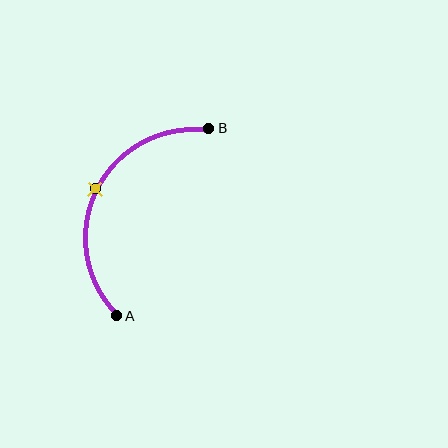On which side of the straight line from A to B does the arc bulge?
The arc bulges to the left of the straight line connecting A and B.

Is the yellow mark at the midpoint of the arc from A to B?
Yes. The yellow mark lies on the arc at equal arc-length from both A and B — it is the arc midpoint.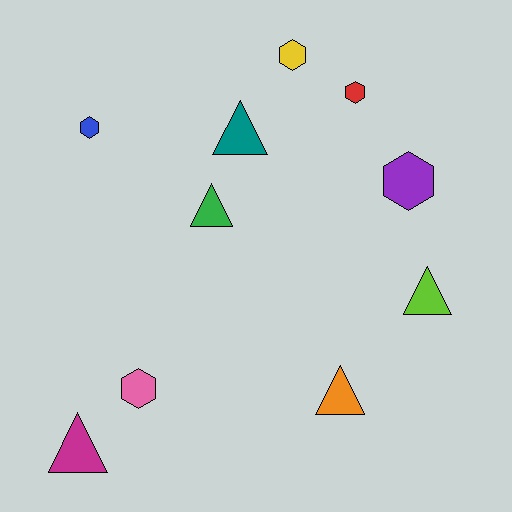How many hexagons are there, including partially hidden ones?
There are 5 hexagons.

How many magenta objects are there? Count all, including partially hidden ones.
There is 1 magenta object.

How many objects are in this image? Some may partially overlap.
There are 10 objects.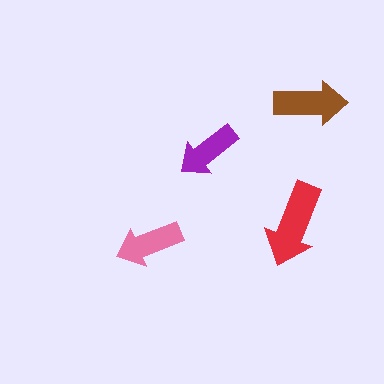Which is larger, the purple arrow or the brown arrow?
The brown one.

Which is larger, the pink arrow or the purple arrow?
The pink one.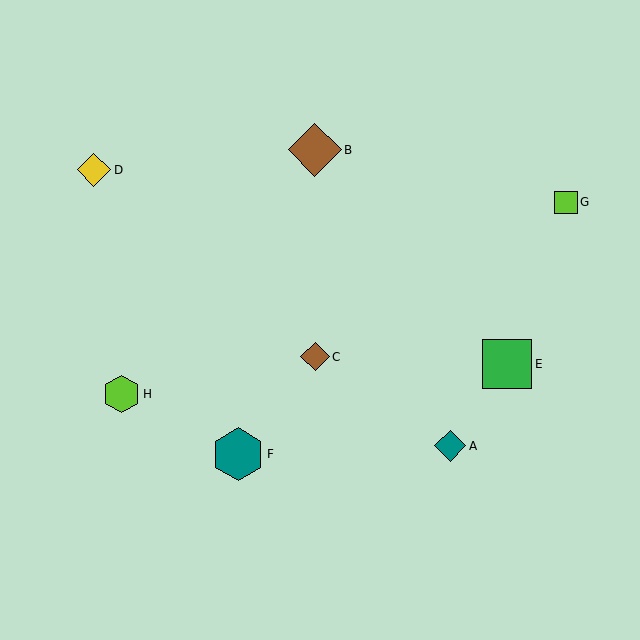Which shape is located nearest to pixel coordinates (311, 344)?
The brown diamond (labeled C) at (315, 357) is nearest to that location.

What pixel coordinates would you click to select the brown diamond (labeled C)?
Click at (315, 357) to select the brown diamond C.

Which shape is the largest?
The brown diamond (labeled B) is the largest.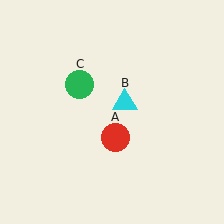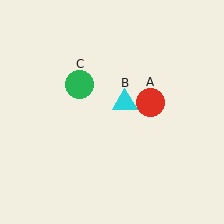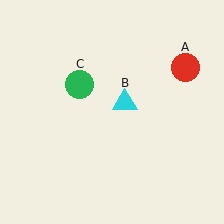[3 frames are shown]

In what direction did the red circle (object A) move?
The red circle (object A) moved up and to the right.